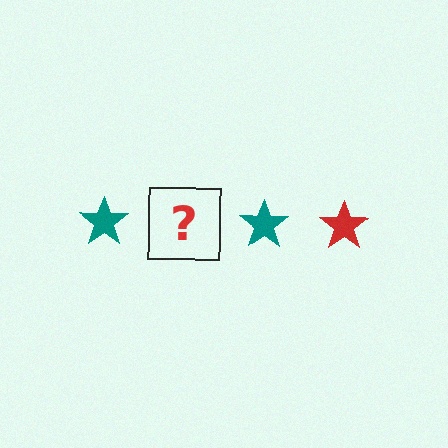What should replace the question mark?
The question mark should be replaced with a red star.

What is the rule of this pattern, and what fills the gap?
The rule is that the pattern cycles through teal, red stars. The gap should be filled with a red star.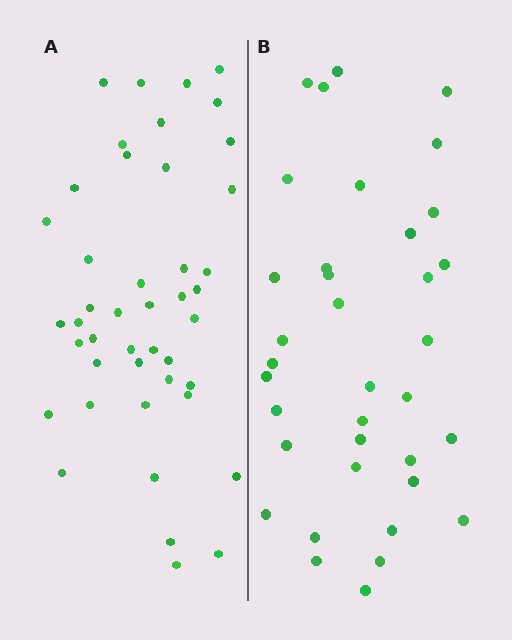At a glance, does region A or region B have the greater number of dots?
Region A (the left region) has more dots.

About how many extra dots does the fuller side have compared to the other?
Region A has roughly 8 or so more dots than region B.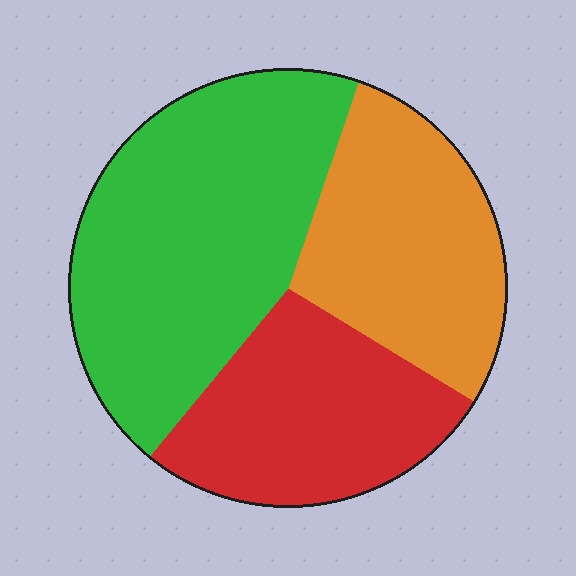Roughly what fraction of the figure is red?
Red takes up about one quarter (1/4) of the figure.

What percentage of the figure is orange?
Orange covers roughly 30% of the figure.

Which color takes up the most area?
Green, at roughly 45%.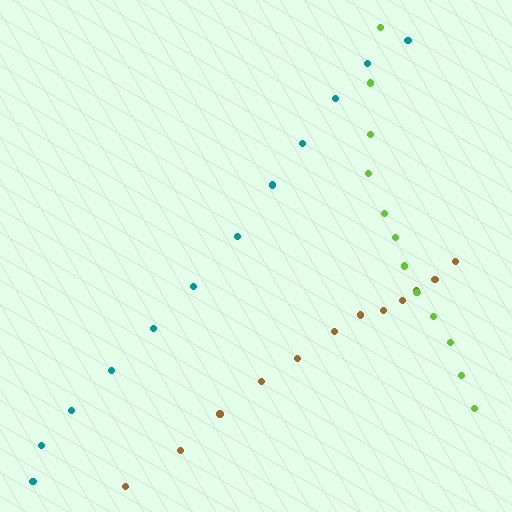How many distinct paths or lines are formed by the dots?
There are 3 distinct paths.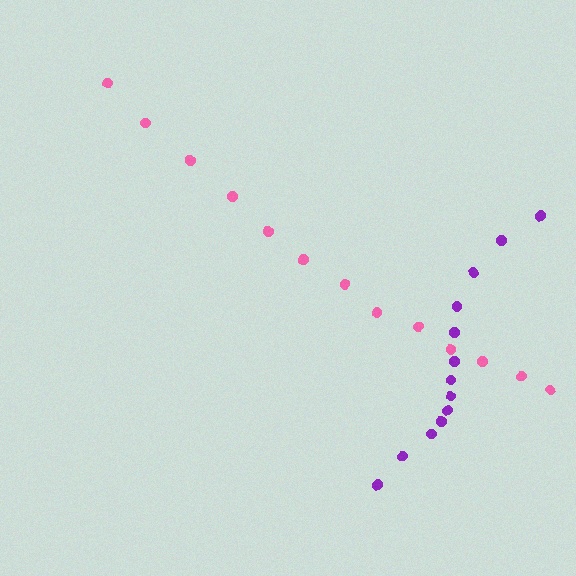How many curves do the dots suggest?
There are 2 distinct paths.